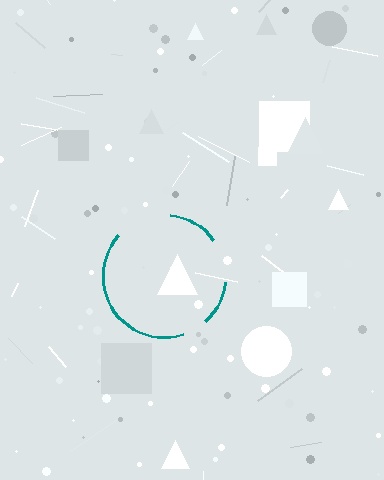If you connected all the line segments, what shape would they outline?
They would outline a circle.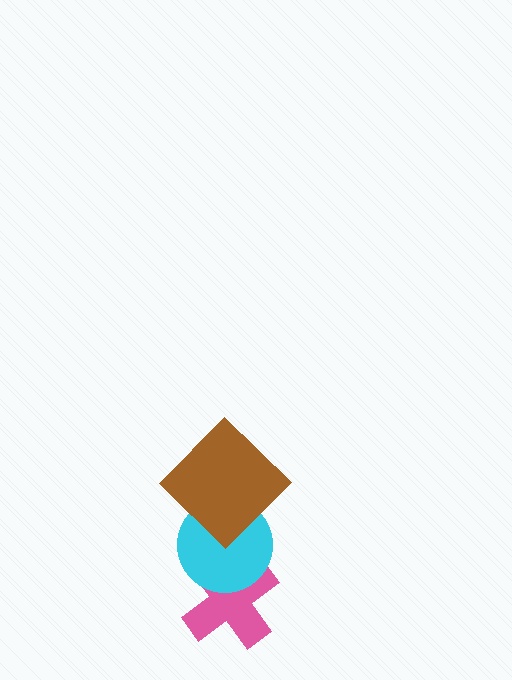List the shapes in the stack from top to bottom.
From top to bottom: the brown diamond, the cyan circle, the pink cross.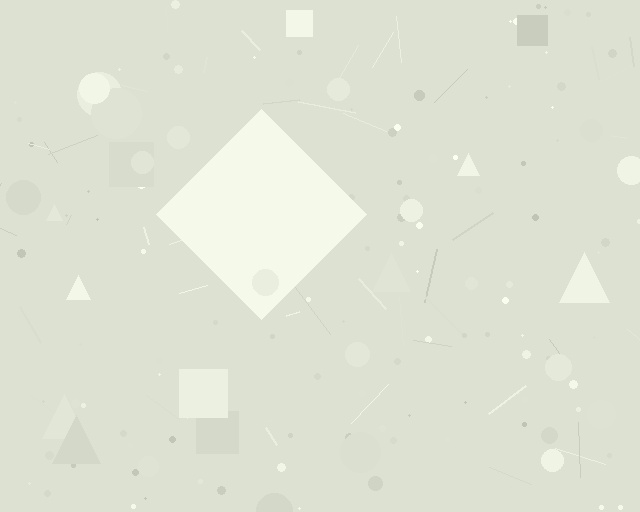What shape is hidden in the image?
A diamond is hidden in the image.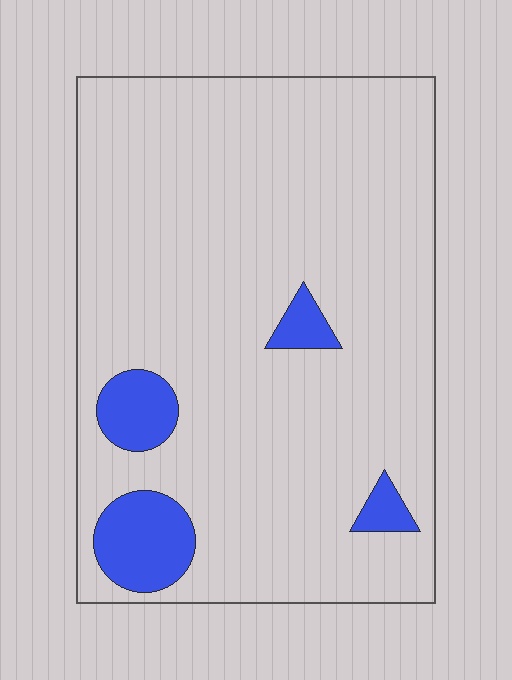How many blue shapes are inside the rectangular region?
4.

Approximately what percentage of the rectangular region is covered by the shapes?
Approximately 10%.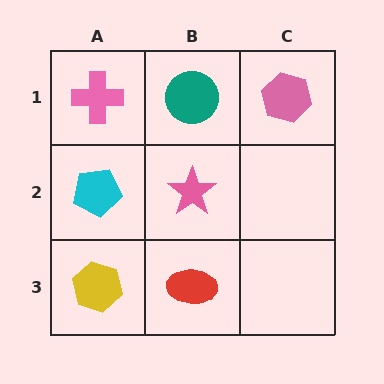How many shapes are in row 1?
3 shapes.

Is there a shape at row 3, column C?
No, that cell is empty.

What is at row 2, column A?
A cyan pentagon.